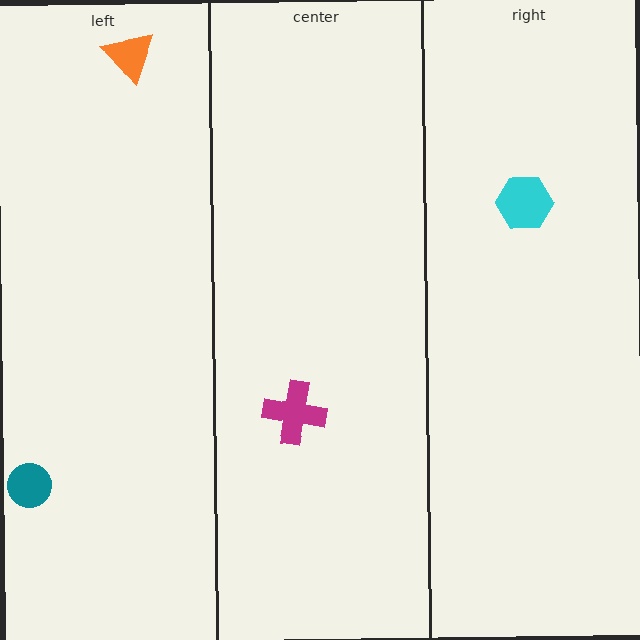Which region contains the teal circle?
The left region.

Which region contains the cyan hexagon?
The right region.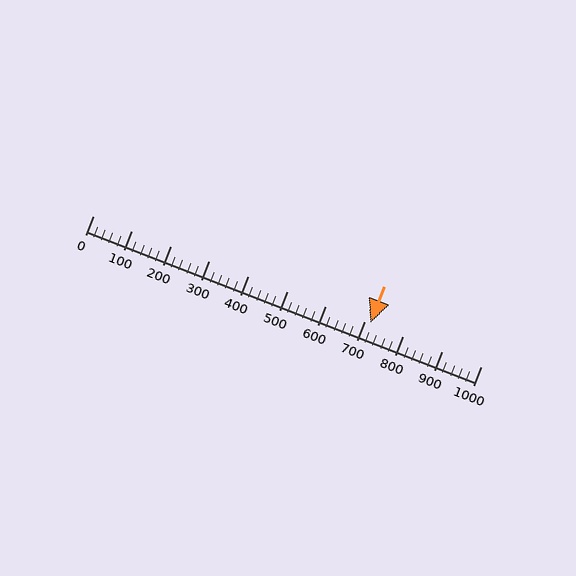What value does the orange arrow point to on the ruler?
The orange arrow points to approximately 716.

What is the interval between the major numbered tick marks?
The major tick marks are spaced 100 units apart.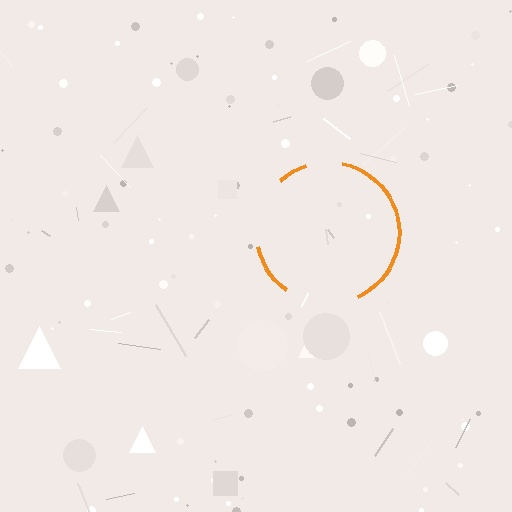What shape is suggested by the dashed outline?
The dashed outline suggests a circle.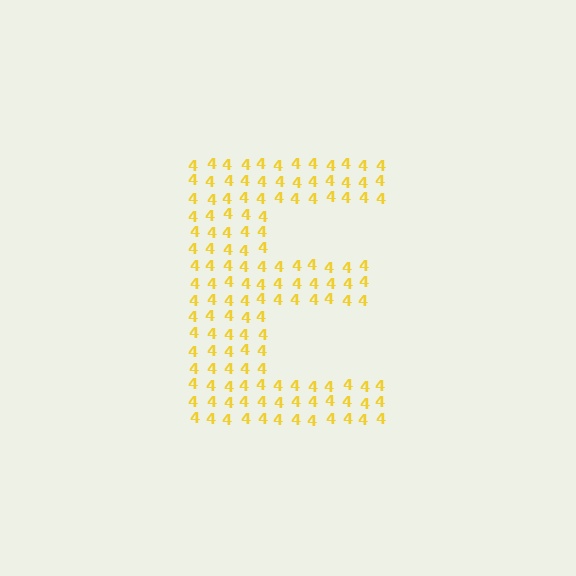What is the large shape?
The large shape is the letter E.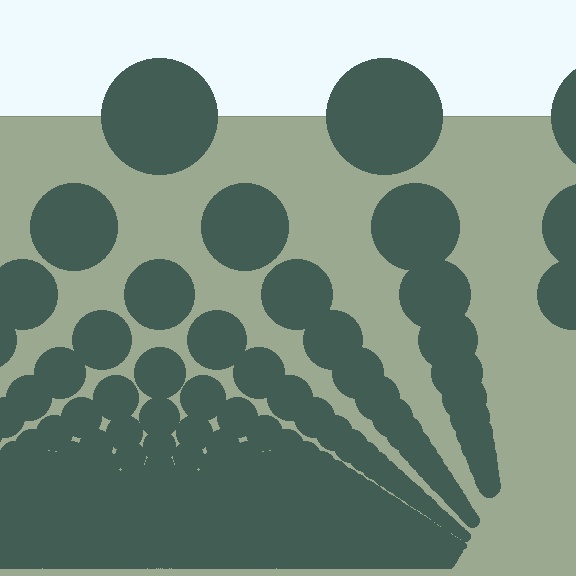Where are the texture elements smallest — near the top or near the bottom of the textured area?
Near the bottom.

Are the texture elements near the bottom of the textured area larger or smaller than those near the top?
Smaller. The gradient is inverted — elements near the bottom are smaller and denser.